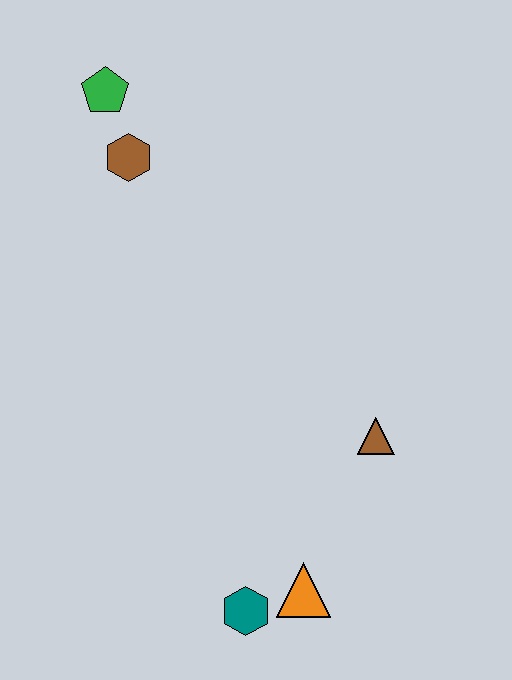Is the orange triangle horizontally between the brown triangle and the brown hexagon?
Yes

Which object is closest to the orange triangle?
The teal hexagon is closest to the orange triangle.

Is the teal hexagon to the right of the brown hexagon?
Yes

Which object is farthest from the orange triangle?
The green pentagon is farthest from the orange triangle.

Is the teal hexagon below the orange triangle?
Yes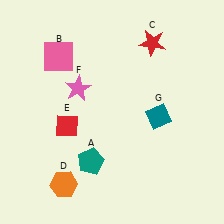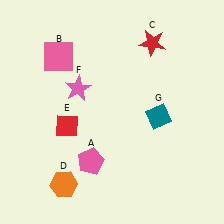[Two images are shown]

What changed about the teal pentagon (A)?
In Image 1, A is teal. In Image 2, it changed to pink.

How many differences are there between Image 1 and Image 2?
There is 1 difference between the two images.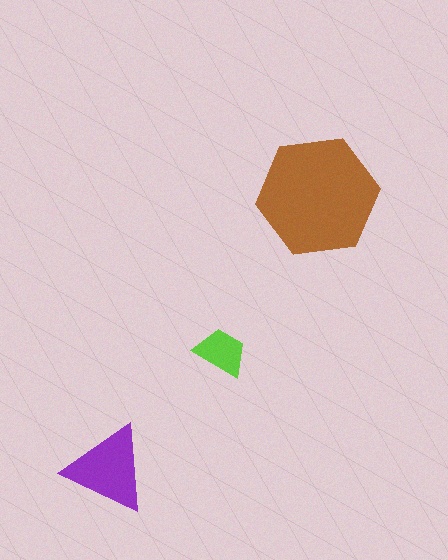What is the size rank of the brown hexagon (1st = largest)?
1st.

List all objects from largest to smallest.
The brown hexagon, the purple triangle, the lime trapezoid.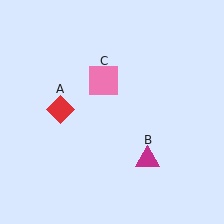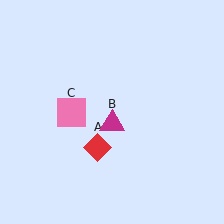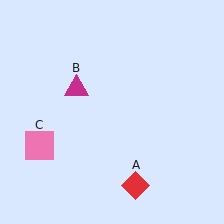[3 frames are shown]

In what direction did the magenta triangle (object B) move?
The magenta triangle (object B) moved up and to the left.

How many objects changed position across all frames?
3 objects changed position: red diamond (object A), magenta triangle (object B), pink square (object C).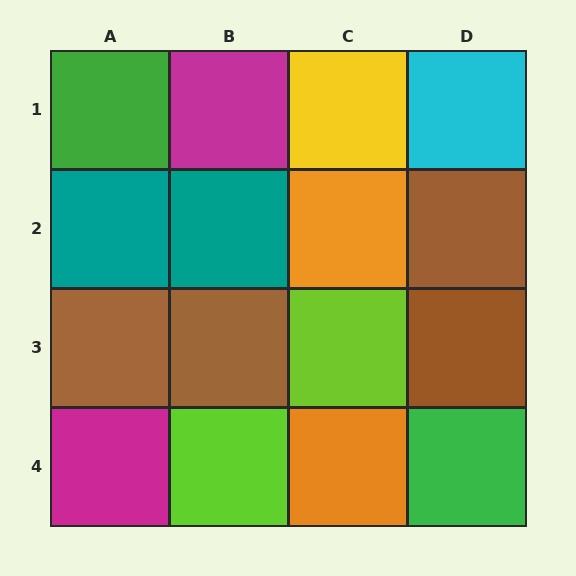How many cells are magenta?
2 cells are magenta.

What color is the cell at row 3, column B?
Brown.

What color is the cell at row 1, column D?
Cyan.